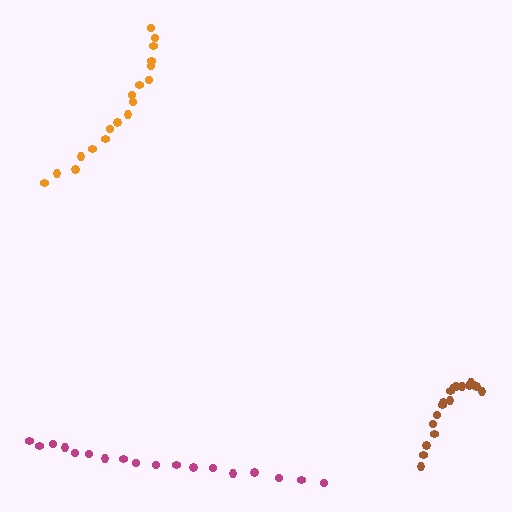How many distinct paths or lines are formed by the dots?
There are 3 distinct paths.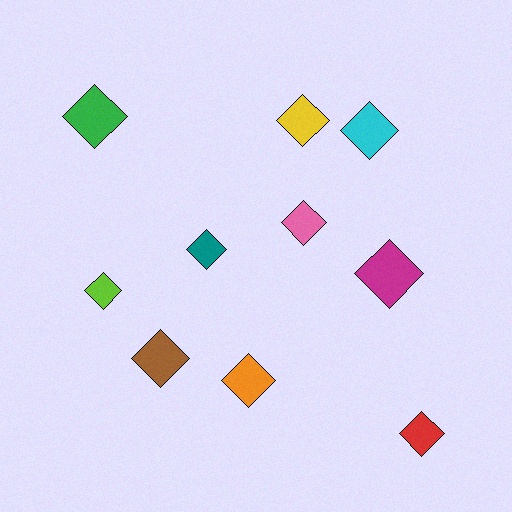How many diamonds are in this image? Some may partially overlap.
There are 10 diamonds.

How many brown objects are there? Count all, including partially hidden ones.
There is 1 brown object.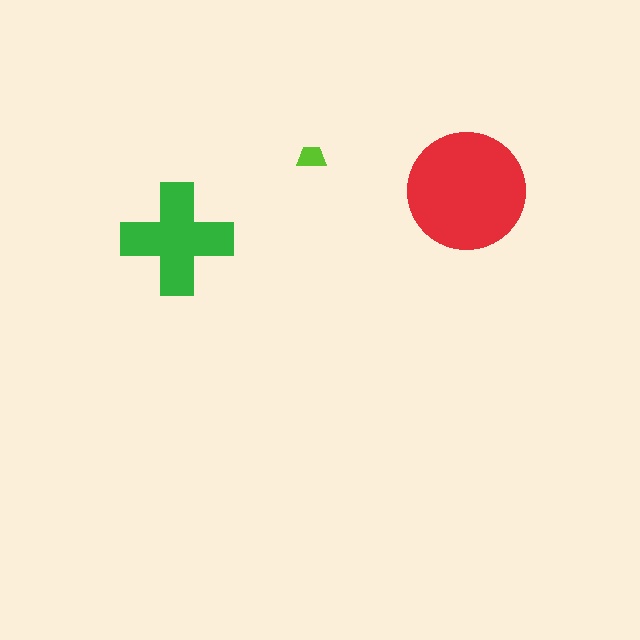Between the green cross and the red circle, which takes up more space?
The red circle.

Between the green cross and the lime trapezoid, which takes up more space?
The green cross.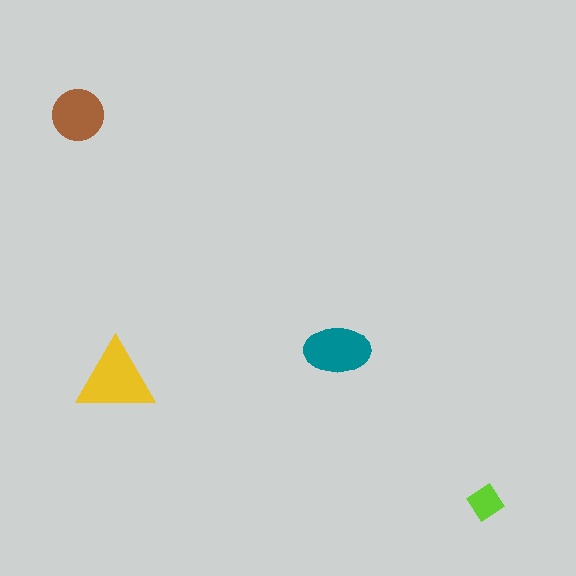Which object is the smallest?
The lime diamond.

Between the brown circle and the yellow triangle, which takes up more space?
The yellow triangle.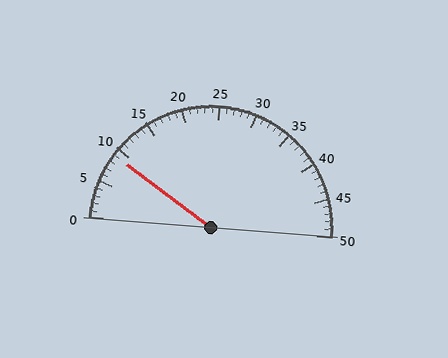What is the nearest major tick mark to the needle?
The nearest major tick mark is 10.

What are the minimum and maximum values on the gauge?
The gauge ranges from 0 to 50.